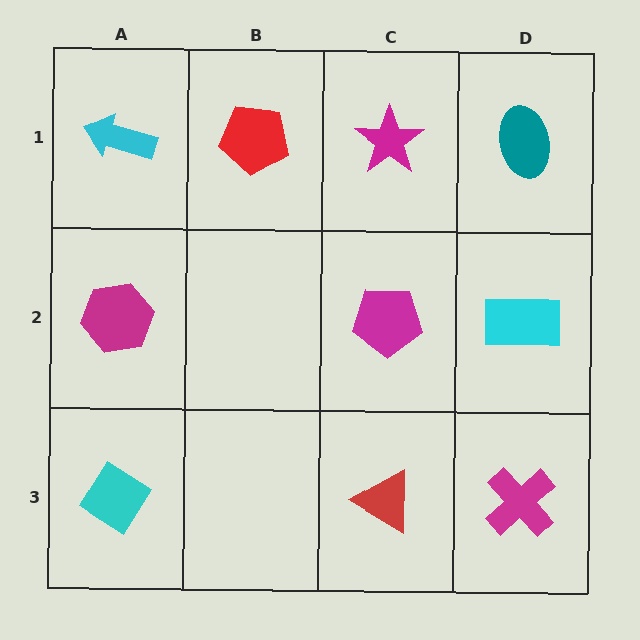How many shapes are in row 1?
4 shapes.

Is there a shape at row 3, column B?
No, that cell is empty.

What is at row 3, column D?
A magenta cross.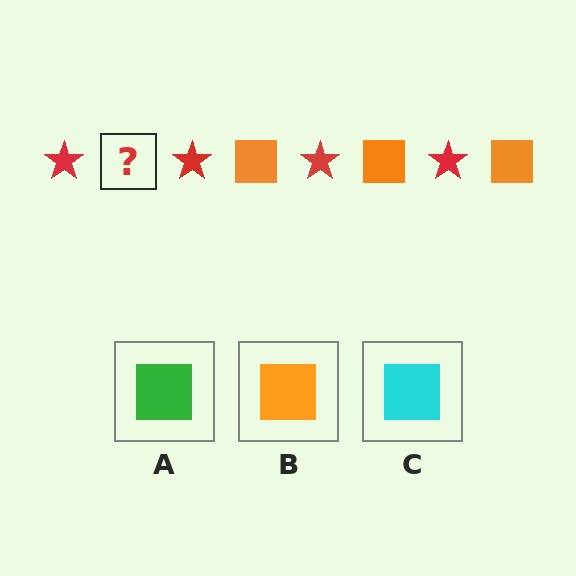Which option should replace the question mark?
Option B.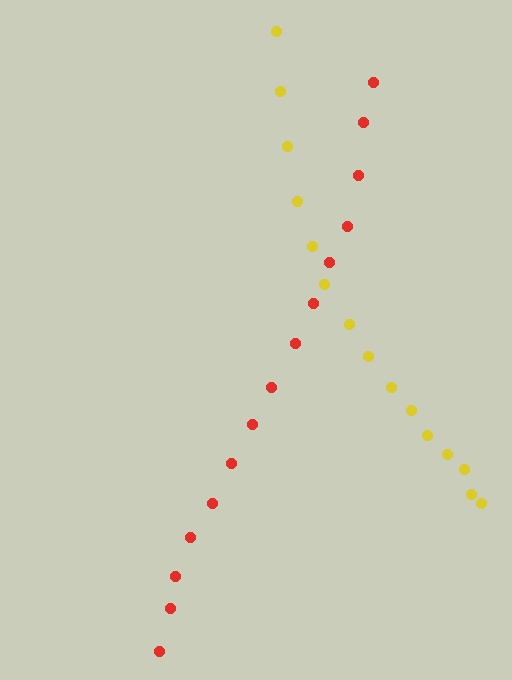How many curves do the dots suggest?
There are 2 distinct paths.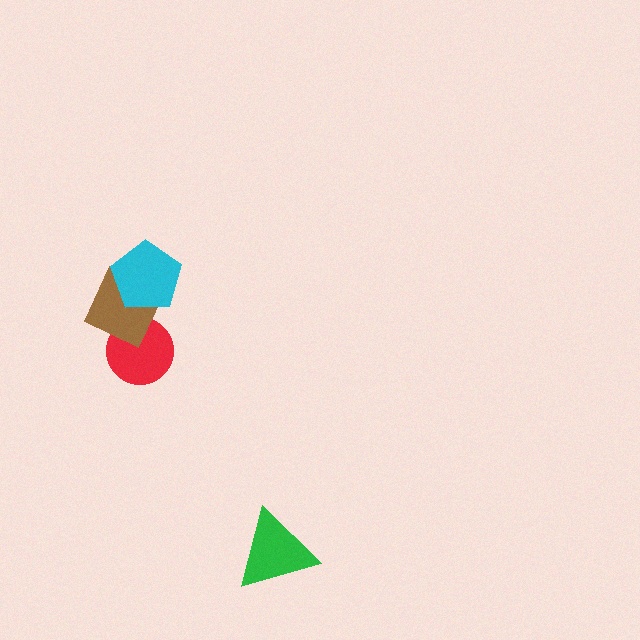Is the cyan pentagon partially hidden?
No, no other shape covers it.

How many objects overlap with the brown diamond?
2 objects overlap with the brown diamond.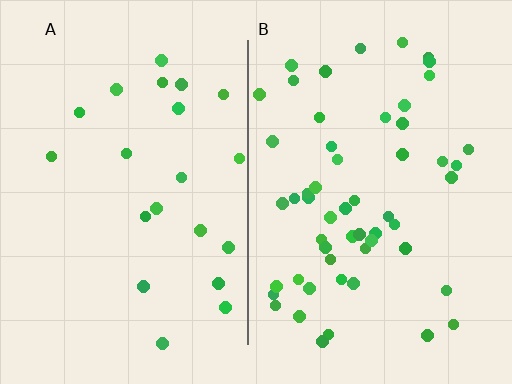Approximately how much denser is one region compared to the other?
Approximately 2.6× — region B over region A.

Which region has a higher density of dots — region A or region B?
B (the right).